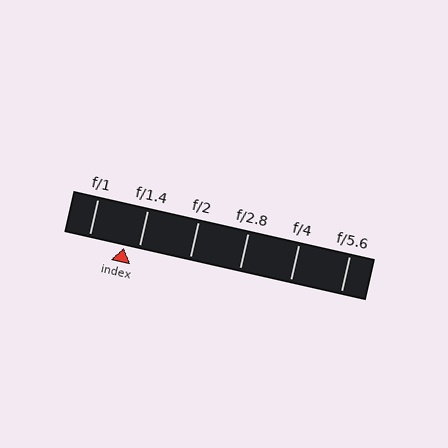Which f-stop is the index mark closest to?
The index mark is closest to f/1.4.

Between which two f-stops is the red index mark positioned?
The index mark is between f/1 and f/1.4.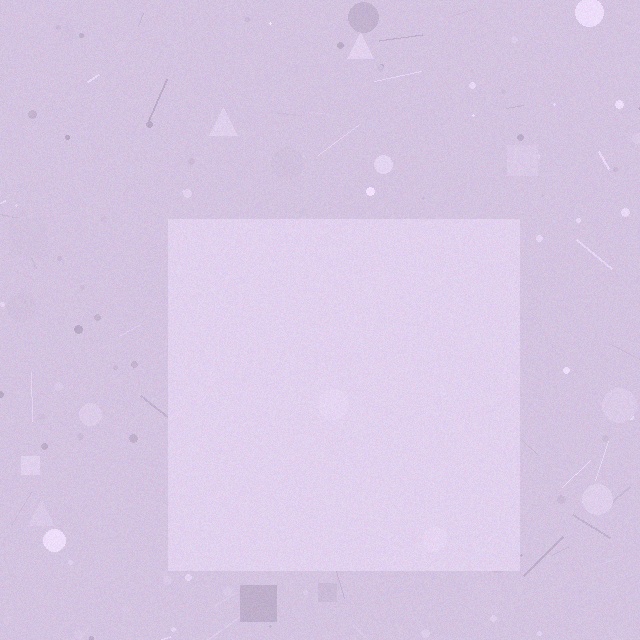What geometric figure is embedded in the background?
A square is embedded in the background.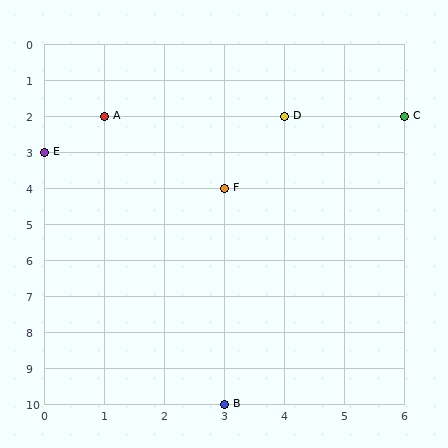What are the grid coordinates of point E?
Point E is at grid coordinates (0, 3).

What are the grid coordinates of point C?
Point C is at grid coordinates (6, 2).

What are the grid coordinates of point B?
Point B is at grid coordinates (3, 10).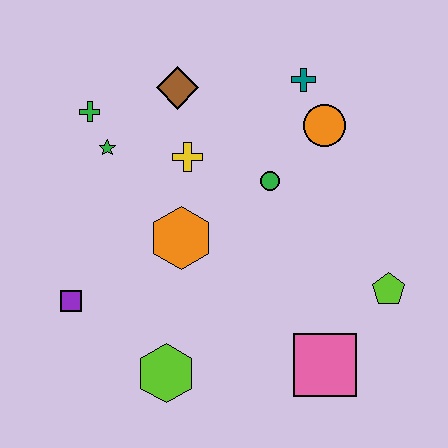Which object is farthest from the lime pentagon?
The green cross is farthest from the lime pentagon.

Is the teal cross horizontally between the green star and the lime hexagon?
No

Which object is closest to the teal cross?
The orange circle is closest to the teal cross.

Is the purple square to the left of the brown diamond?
Yes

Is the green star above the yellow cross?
Yes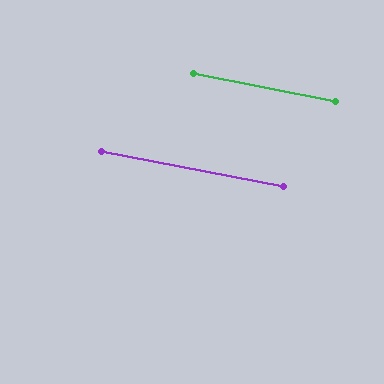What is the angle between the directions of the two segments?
Approximately 0 degrees.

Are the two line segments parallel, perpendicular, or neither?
Parallel — their directions differ by only 0.0°.